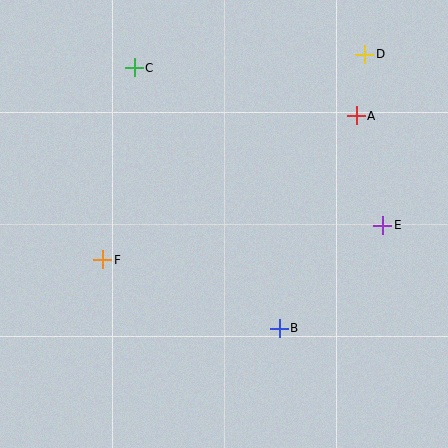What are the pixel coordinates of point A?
Point A is at (356, 116).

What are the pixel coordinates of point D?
Point D is at (365, 54).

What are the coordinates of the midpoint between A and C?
The midpoint between A and C is at (245, 92).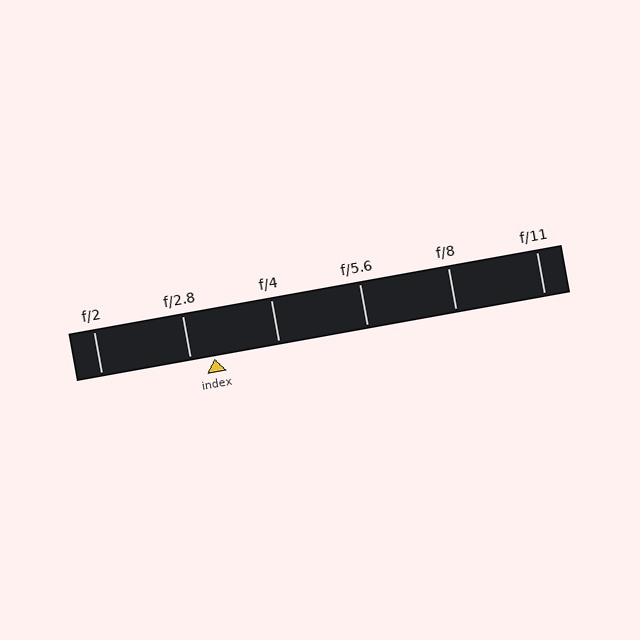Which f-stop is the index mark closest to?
The index mark is closest to f/2.8.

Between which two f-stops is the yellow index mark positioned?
The index mark is between f/2.8 and f/4.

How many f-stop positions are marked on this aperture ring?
There are 6 f-stop positions marked.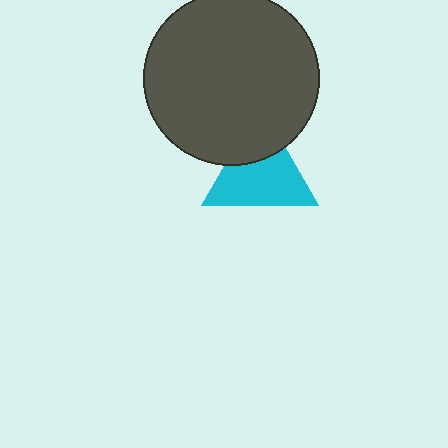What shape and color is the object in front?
The object in front is a dark gray circle.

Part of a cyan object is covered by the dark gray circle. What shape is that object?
It is a triangle.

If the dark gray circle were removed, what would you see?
You would see the complete cyan triangle.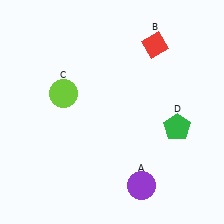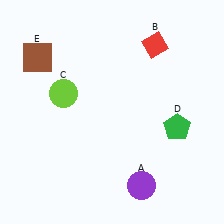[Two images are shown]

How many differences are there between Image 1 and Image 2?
There is 1 difference between the two images.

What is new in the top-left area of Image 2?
A brown square (E) was added in the top-left area of Image 2.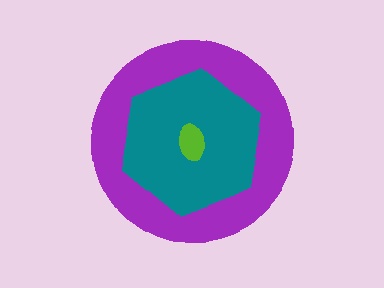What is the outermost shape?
The purple circle.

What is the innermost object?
The lime ellipse.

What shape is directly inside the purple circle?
The teal hexagon.